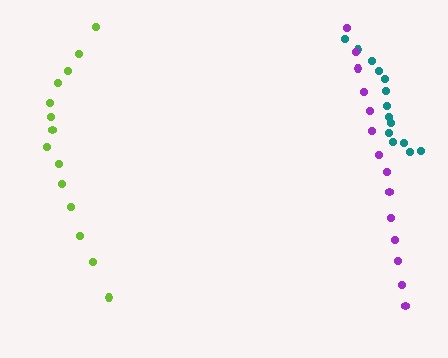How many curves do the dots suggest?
There are 3 distinct paths.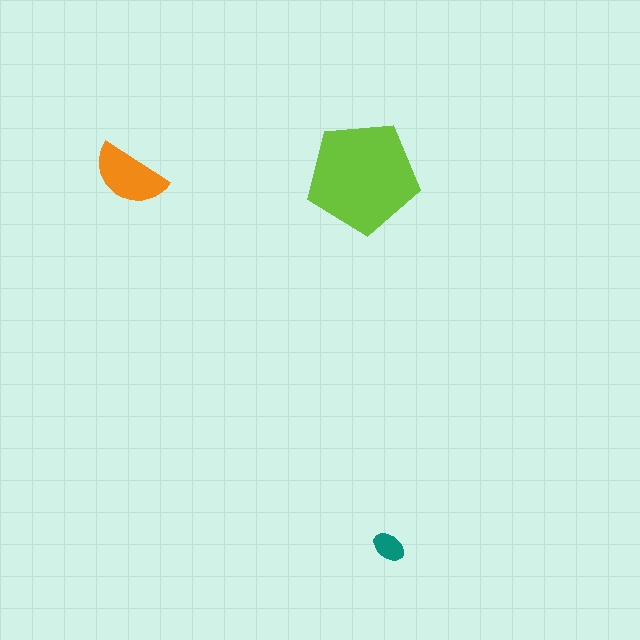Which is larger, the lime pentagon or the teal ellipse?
The lime pentagon.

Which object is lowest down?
The teal ellipse is bottommost.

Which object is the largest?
The lime pentagon.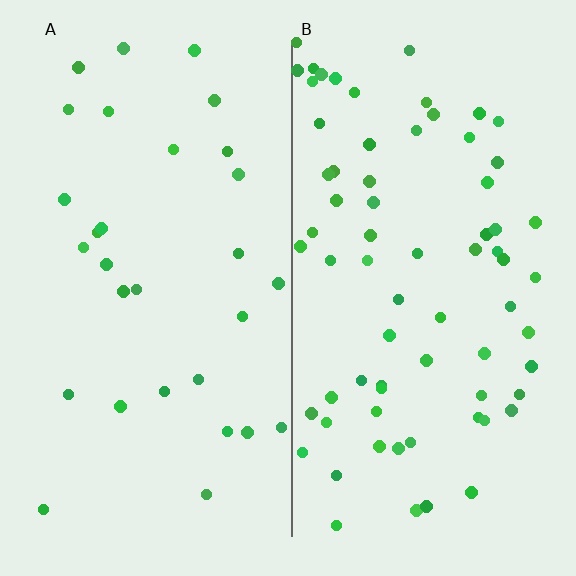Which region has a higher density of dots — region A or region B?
B (the right).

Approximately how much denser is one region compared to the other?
Approximately 2.4× — region B over region A.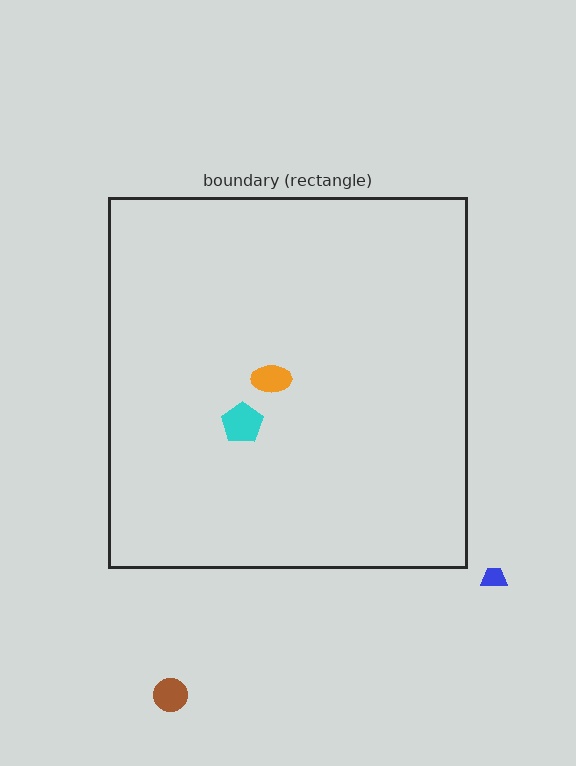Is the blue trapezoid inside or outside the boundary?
Outside.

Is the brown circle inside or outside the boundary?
Outside.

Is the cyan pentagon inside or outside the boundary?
Inside.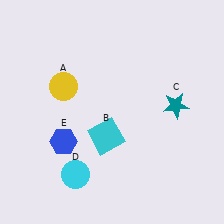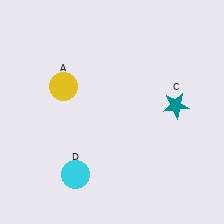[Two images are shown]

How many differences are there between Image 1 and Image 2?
There are 2 differences between the two images.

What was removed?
The cyan square (B), the blue hexagon (E) were removed in Image 2.